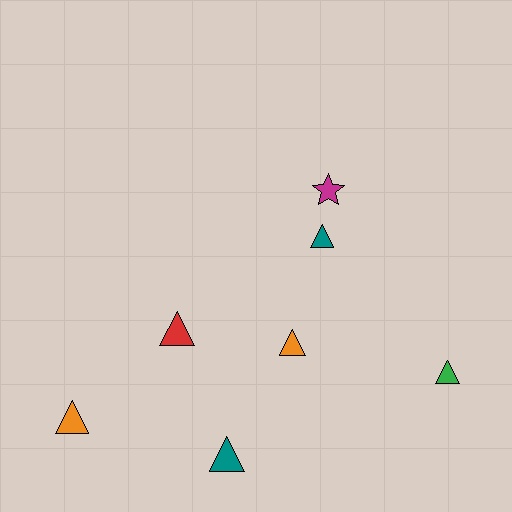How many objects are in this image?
There are 7 objects.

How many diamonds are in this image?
There are no diamonds.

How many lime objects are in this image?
There are no lime objects.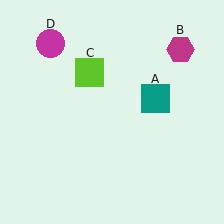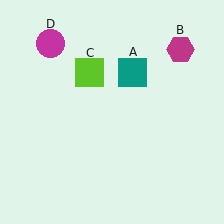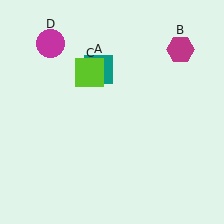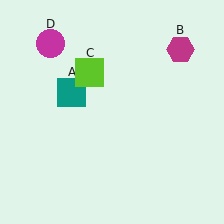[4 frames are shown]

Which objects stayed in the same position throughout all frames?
Magenta hexagon (object B) and lime square (object C) and magenta circle (object D) remained stationary.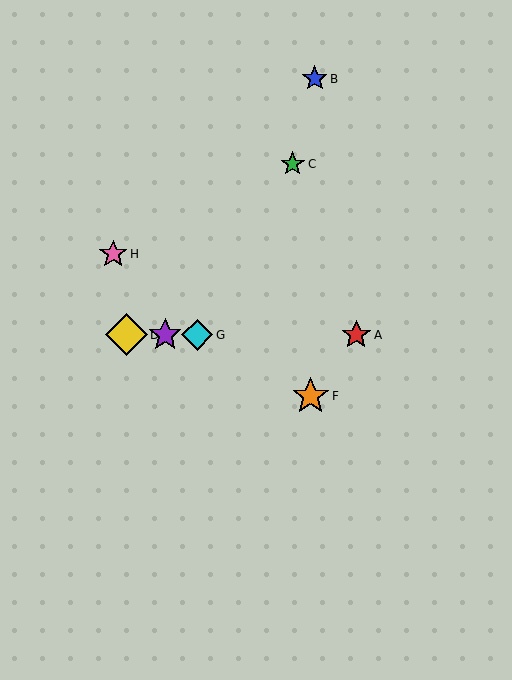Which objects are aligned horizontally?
Objects A, D, E, G are aligned horizontally.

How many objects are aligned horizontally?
4 objects (A, D, E, G) are aligned horizontally.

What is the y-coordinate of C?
Object C is at y≈164.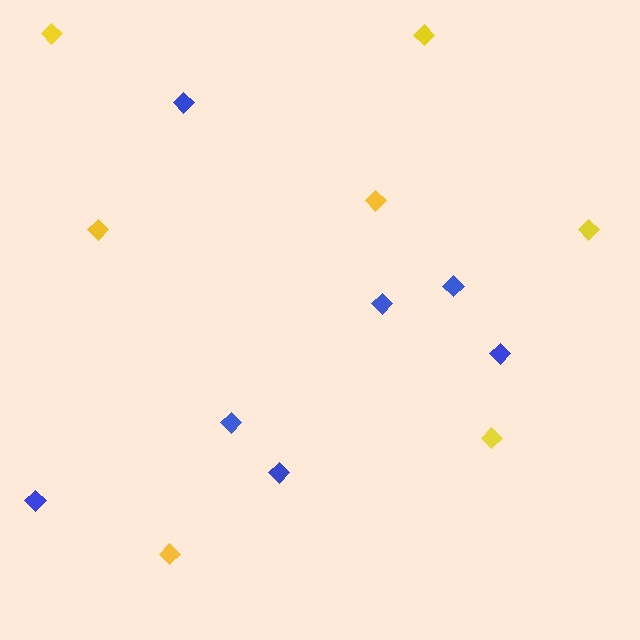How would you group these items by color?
There are 2 groups: one group of blue diamonds (7) and one group of yellow diamonds (7).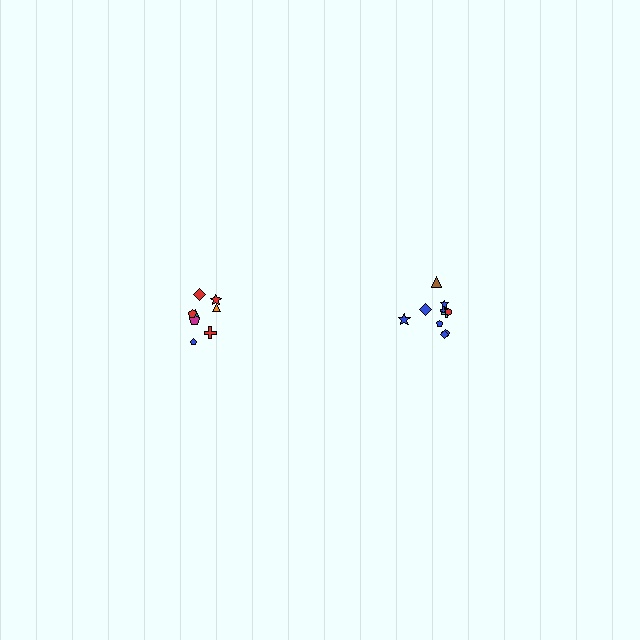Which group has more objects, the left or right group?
The right group.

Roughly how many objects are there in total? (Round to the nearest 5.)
Roughly 20 objects in total.